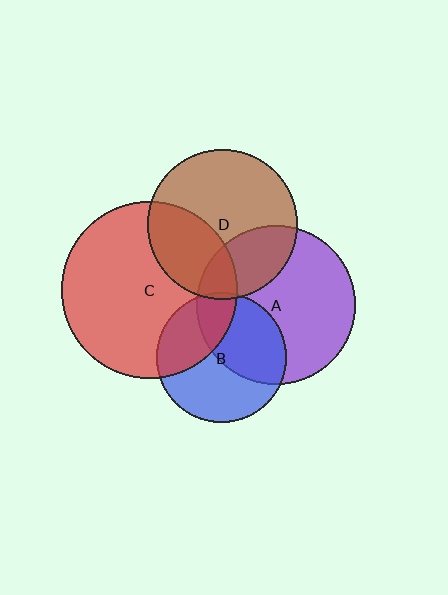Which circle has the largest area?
Circle C (red).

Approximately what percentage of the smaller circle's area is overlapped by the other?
Approximately 35%.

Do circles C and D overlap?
Yes.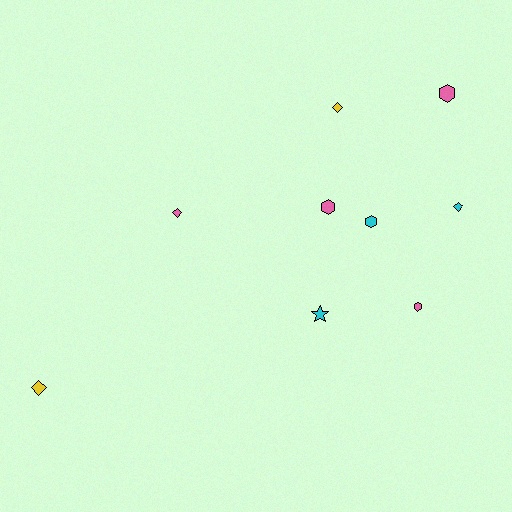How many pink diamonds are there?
There is 1 pink diamond.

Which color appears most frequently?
Pink, with 4 objects.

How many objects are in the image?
There are 9 objects.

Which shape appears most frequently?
Diamond, with 4 objects.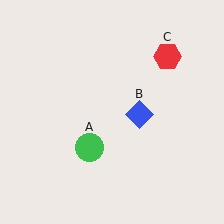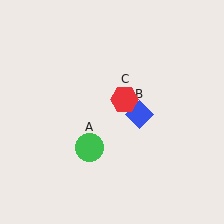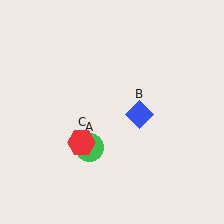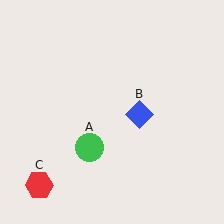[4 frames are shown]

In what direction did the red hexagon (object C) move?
The red hexagon (object C) moved down and to the left.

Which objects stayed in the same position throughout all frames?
Green circle (object A) and blue diamond (object B) remained stationary.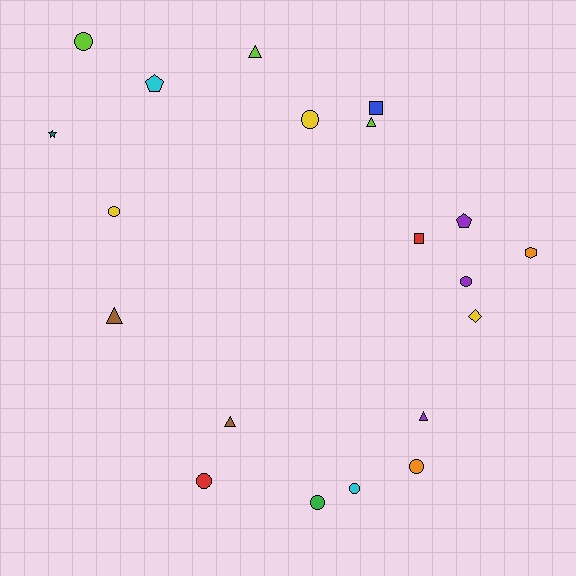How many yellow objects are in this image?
There are 3 yellow objects.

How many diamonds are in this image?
There is 1 diamond.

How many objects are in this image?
There are 20 objects.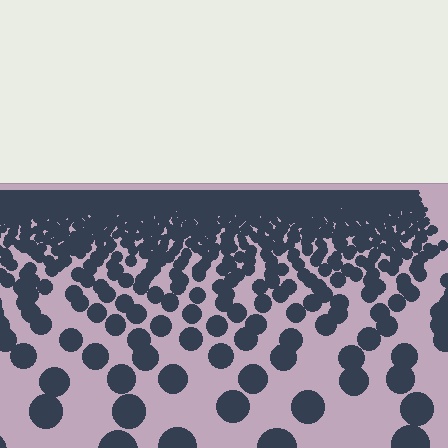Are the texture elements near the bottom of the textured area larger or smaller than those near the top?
Larger. Near the bottom, elements are closer to the viewer and appear at a bigger on-screen size.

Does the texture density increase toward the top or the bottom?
Density increases toward the top.